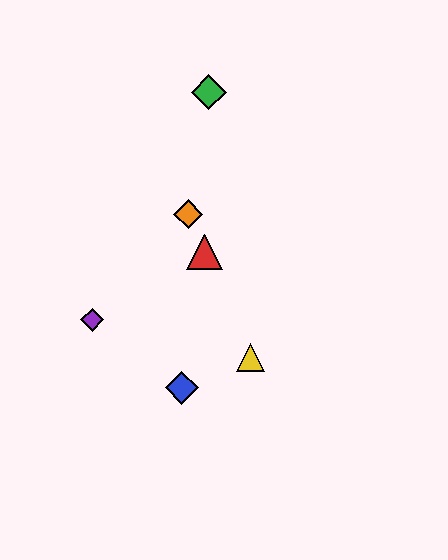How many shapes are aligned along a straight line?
3 shapes (the red triangle, the yellow triangle, the orange diamond) are aligned along a straight line.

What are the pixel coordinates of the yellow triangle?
The yellow triangle is at (251, 358).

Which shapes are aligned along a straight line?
The red triangle, the yellow triangle, the orange diamond are aligned along a straight line.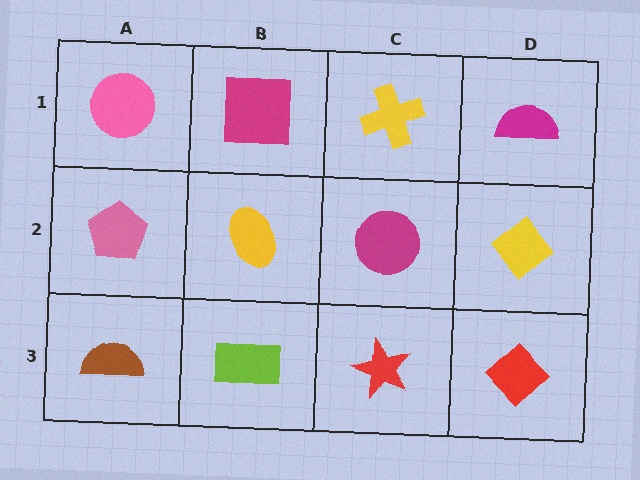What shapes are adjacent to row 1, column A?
A pink pentagon (row 2, column A), a magenta square (row 1, column B).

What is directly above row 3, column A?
A pink pentagon.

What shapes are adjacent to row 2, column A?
A pink circle (row 1, column A), a brown semicircle (row 3, column A), a yellow ellipse (row 2, column B).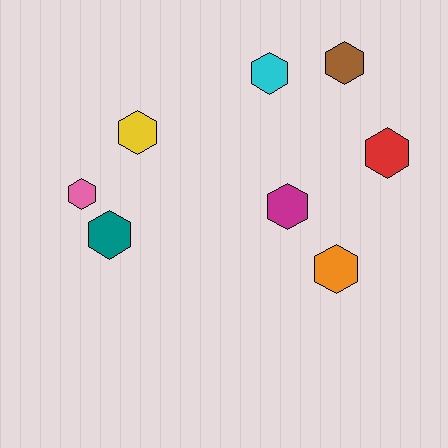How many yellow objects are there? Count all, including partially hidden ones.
There is 1 yellow object.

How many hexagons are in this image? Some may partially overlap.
There are 8 hexagons.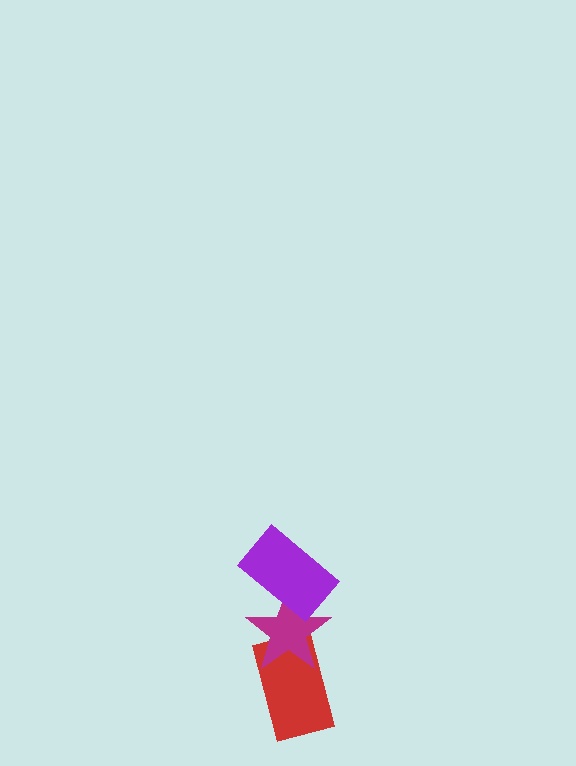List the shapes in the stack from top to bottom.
From top to bottom: the purple rectangle, the magenta star, the red rectangle.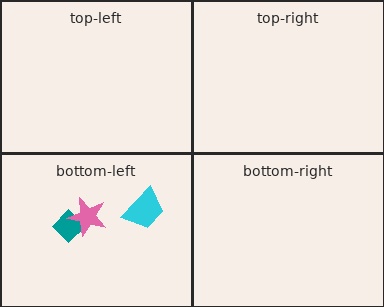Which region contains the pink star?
The bottom-left region.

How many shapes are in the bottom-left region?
3.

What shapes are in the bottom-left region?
The teal diamond, the pink star, the cyan trapezoid.